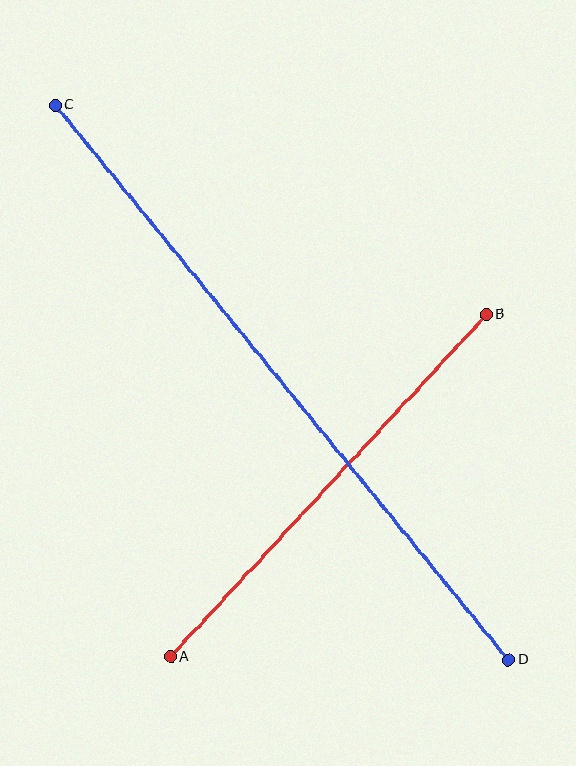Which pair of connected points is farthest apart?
Points C and D are farthest apart.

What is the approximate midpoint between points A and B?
The midpoint is at approximately (328, 486) pixels.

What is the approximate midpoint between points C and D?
The midpoint is at approximately (282, 383) pixels.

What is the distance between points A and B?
The distance is approximately 465 pixels.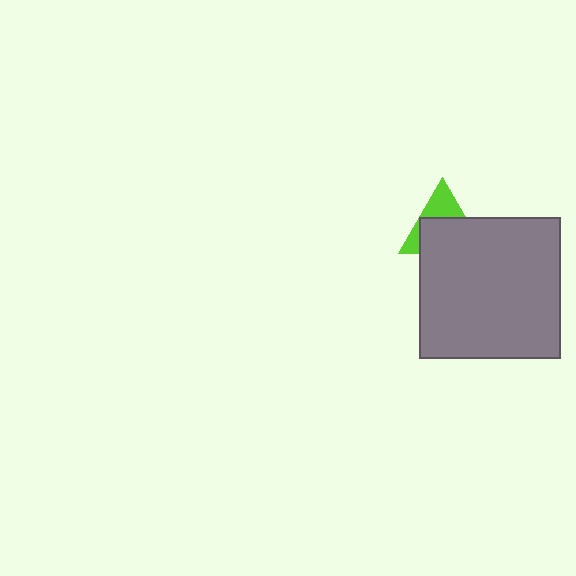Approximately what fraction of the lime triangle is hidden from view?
Roughly 60% of the lime triangle is hidden behind the gray square.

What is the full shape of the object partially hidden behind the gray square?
The partially hidden object is a lime triangle.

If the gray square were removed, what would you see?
You would see the complete lime triangle.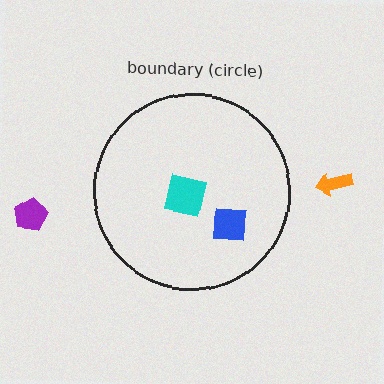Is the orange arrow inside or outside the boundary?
Outside.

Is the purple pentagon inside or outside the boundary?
Outside.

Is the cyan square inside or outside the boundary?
Inside.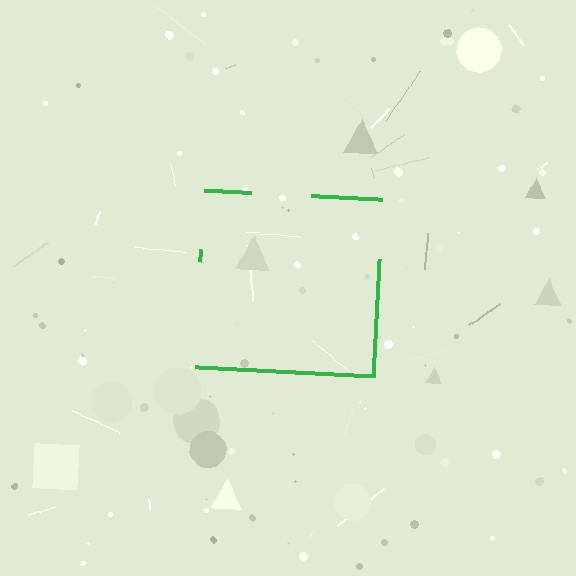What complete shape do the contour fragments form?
The contour fragments form a square.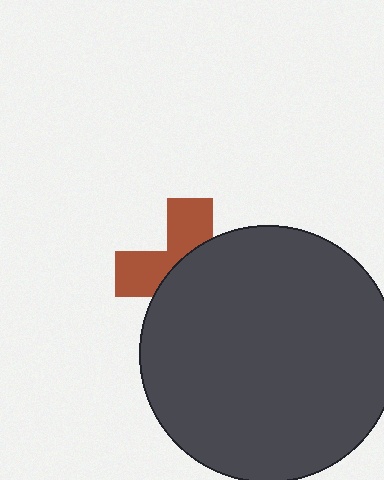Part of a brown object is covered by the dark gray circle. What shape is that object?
It is a cross.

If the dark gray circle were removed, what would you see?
You would see the complete brown cross.